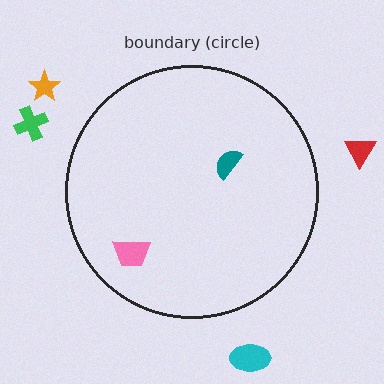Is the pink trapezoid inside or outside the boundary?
Inside.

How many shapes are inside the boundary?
2 inside, 4 outside.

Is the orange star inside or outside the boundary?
Outside.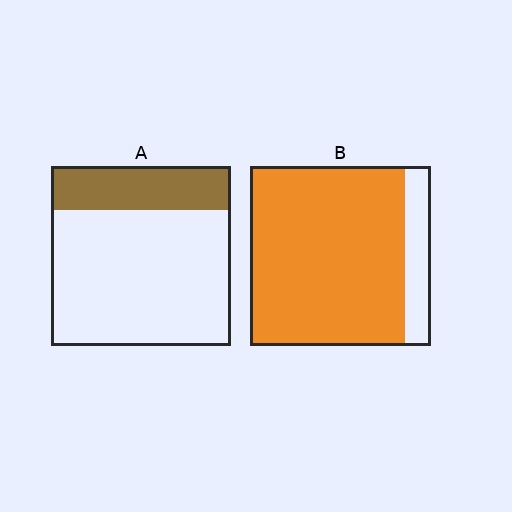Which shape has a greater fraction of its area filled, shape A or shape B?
Shape B.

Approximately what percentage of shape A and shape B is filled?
A is approximately 25% and B is approximately 85%.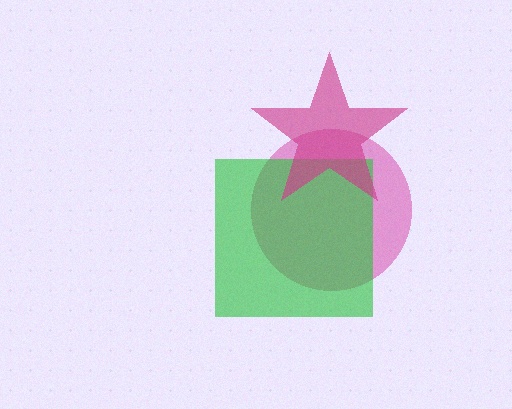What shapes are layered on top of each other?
The layered shapes are: a pink circle, a green square, a magenta star.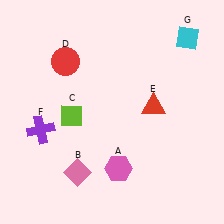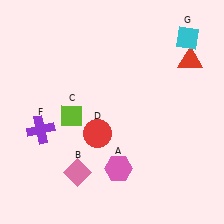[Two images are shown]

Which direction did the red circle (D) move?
The red circle (D) moved down.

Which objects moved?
The objects that moved are: the red circle (D), the red triangle (E).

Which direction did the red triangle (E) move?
The red triangle (E) moved up.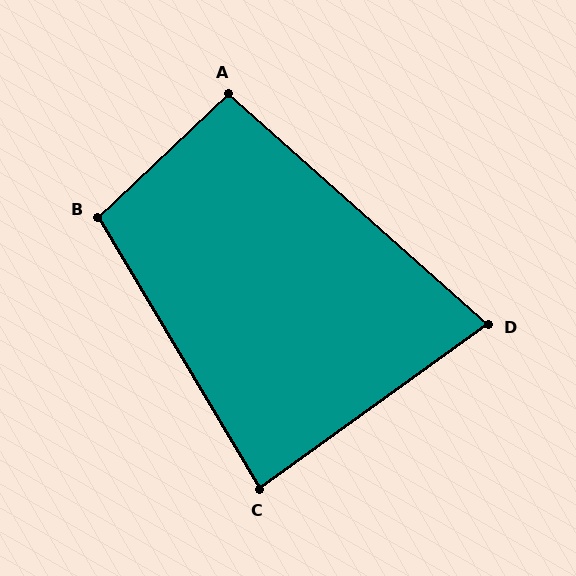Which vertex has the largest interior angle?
B, at approximately 103 degrees.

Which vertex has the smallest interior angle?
D, at approximately 77 degrees.